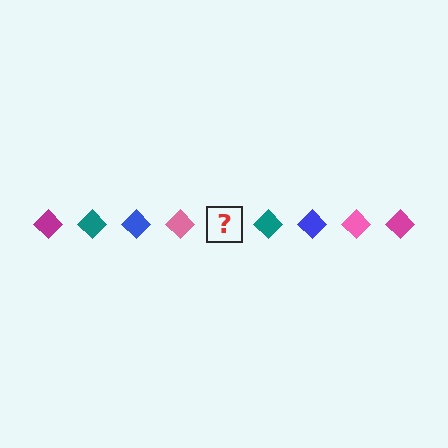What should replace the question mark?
The question mark should be replaced with a magenta diamond.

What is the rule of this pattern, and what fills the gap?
The rule is that the pattern cycles through magenta, teal, blue, pink diamonds. The gap should be filled with a magenta diamond.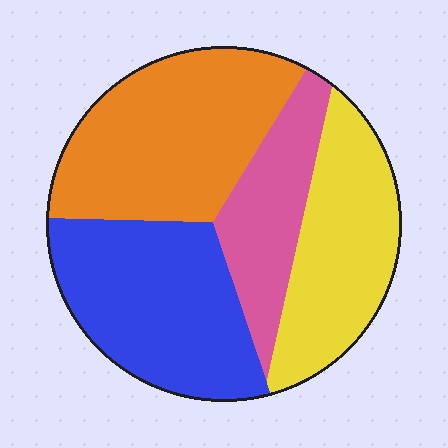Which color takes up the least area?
Pink, at roughly 15%.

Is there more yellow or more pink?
Yellow.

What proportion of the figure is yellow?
Yellow covers roughly 25% of the figure.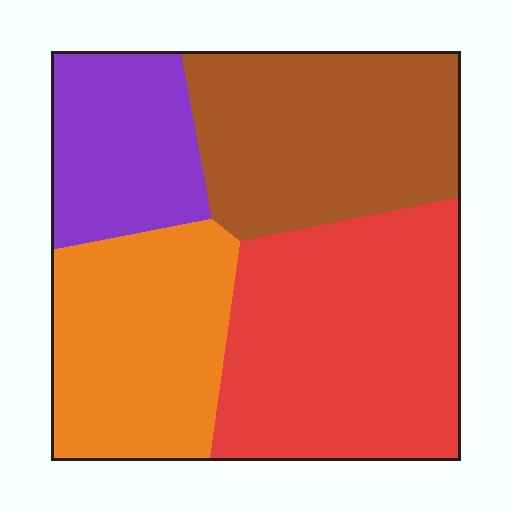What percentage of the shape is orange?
Orange takes up about one quarter (1/4) of the shape.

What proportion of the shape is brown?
Brown takes up about one quarter (1/4) of the shape.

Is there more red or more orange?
Red.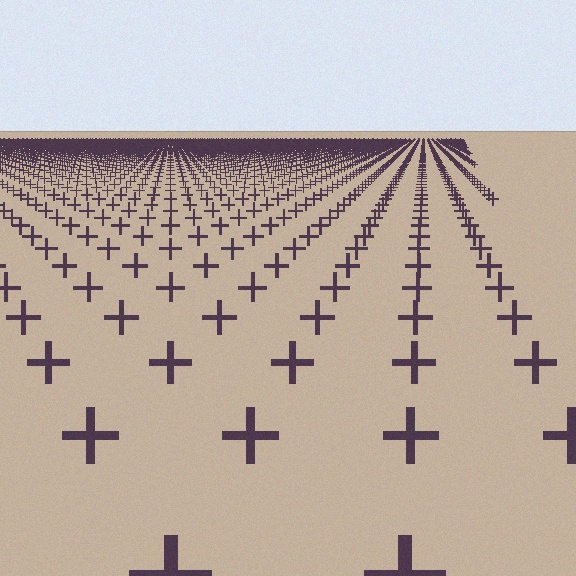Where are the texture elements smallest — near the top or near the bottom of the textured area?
Near the top.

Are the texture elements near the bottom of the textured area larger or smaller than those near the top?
Larger. Near the bottom, elements are closer to the viewer and appear at a bigger on-screen size.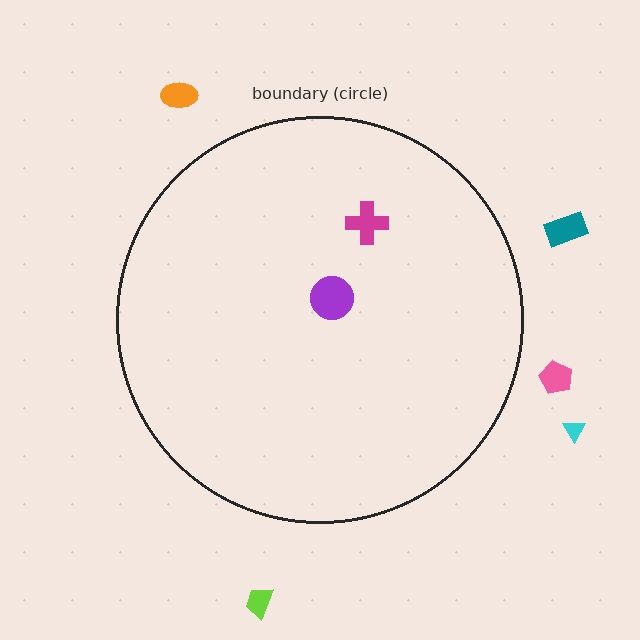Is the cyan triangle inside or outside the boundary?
Outside.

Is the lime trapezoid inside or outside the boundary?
Outside.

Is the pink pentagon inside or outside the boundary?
Outside.